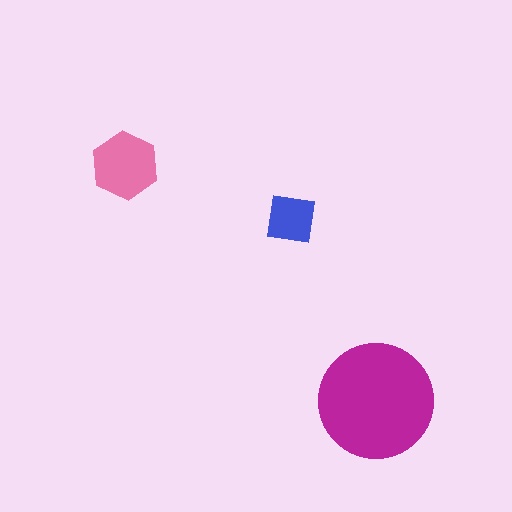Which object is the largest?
The magenta circle.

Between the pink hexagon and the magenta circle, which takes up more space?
The magenta circle.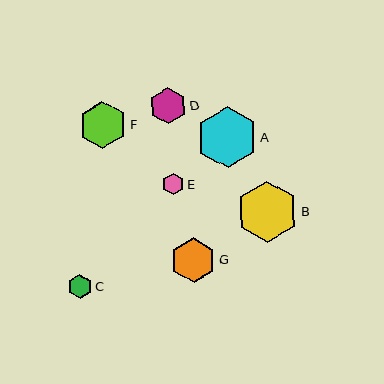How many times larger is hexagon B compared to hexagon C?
Hexagon B is approximately 2.6 times the size of hexagon C.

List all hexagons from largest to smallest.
From largest to smallest: B, A, F, G, D, C, E.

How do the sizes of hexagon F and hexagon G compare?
Hexagon F and hexagon G are approximately the same size.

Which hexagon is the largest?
Hexagon B is the largest with a size of approximately 61 pixels.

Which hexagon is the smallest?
Hexagon E is the smallest with a size of approximately 21 pixels.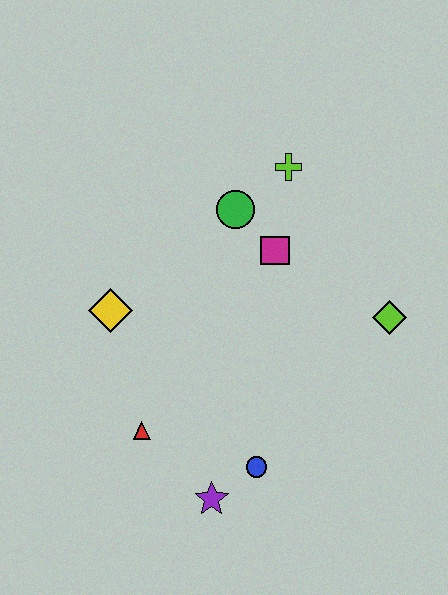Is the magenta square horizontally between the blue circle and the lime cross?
Yes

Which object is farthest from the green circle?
The purple star is farthest from the green circle.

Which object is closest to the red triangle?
The purple star is closest to the red triangle.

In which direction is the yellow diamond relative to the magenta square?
The yellow diamond is to the left of the magenta square.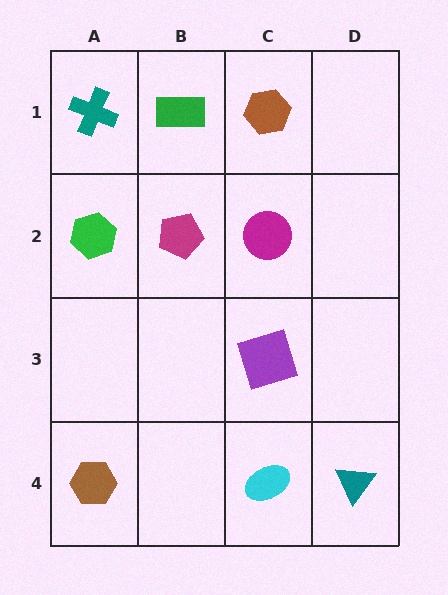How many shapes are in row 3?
1 shape.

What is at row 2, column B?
A magenta pentagon.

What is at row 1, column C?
A brown hexagon.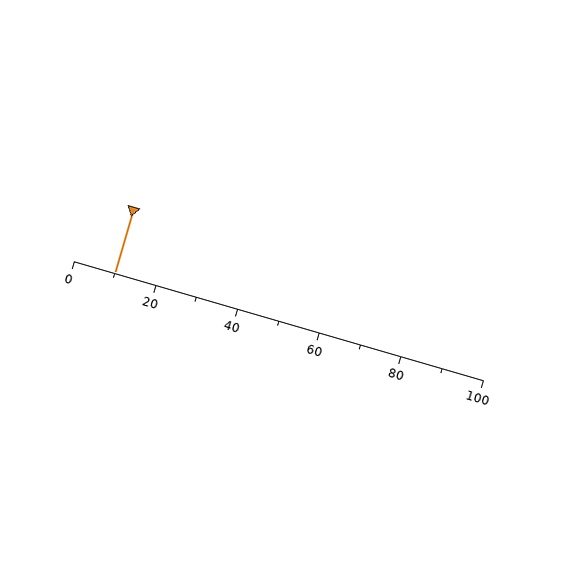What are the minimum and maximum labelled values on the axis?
The axis runs from 0 to 100.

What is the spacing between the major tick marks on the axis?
The major ticks are spaced 20 apart.